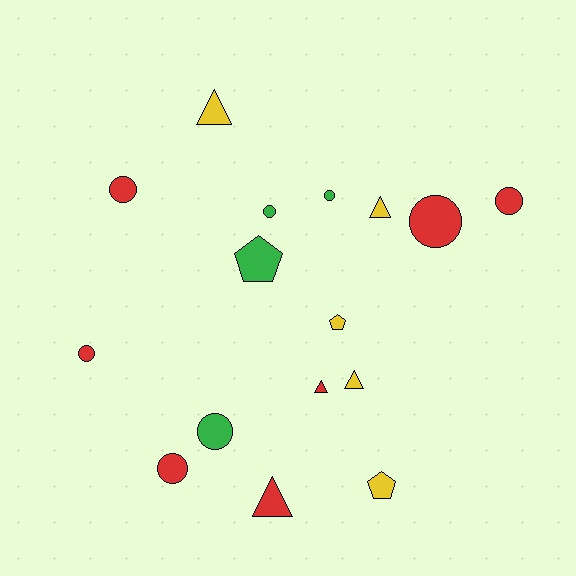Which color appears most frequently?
Red, with 7 objects.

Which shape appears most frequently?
Circle, with 8 objects.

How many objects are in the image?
There are 16 objects.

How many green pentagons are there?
There is 1 green pentagon.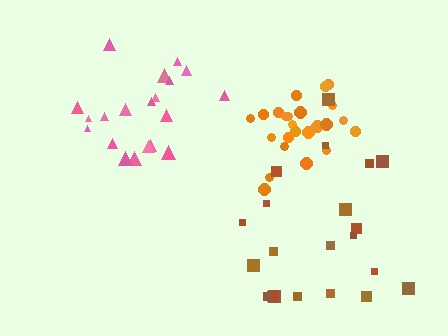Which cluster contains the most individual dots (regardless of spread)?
Orange (24).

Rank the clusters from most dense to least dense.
orange, pink, brown.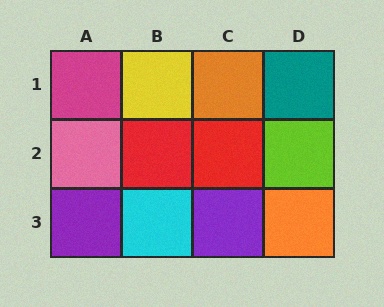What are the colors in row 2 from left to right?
Pink, red, red, lime.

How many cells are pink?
1 cell is pink.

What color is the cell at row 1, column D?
Teal.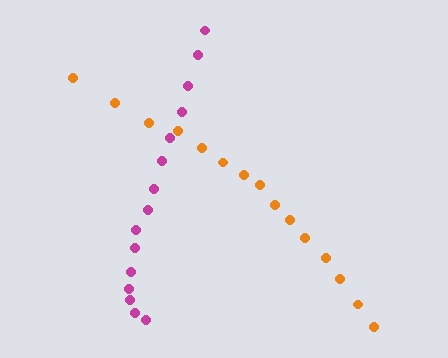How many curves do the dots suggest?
There are 2 distinct paths.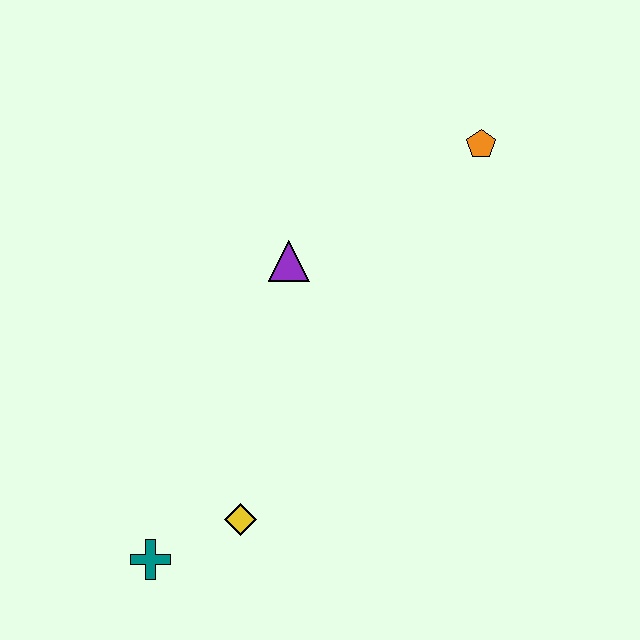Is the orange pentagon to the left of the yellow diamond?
No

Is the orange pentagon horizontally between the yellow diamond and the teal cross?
No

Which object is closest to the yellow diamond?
The teal cross is closest to the yellow diamond.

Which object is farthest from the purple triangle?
The teal cross is farthest from the purple triangle.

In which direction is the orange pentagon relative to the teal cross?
The orange pentagon is above the teal cross.